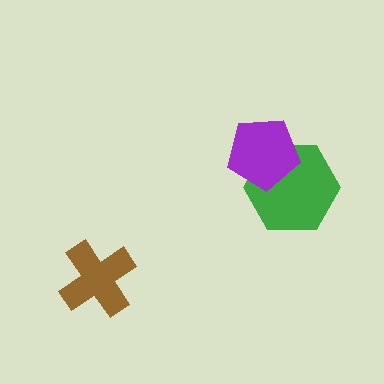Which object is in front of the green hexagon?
The purple pentagon is in front of the green hexagon.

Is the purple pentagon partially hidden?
No, no other shape covers it.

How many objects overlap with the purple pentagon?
1 object overlaps with the purple pentagon.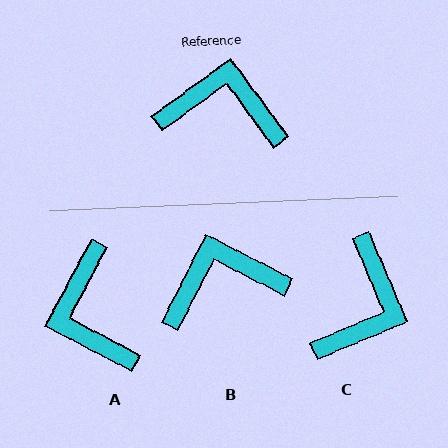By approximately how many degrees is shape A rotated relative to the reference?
Approximately 116 degrees counter-clockwise.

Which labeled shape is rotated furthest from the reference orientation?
A, about 116 degrees away.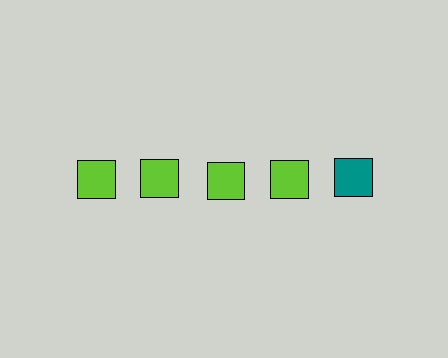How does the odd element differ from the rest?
It has a different color: teal instead of lime.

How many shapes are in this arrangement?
There are 5 shapes arranged in a grid pattern.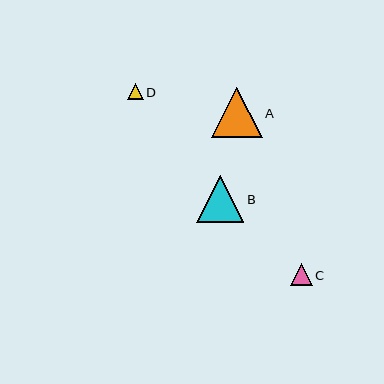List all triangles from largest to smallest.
From largest to smallest: A, B, C, D.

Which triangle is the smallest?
Triangle D is the smallest with a size of approximately 16 pixels.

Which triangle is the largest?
Triangle A is the largest with a size of approximately 51 pixels.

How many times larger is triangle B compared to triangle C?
Triangle B is approximately 2.2 times the size of triangle C.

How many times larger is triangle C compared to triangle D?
Triangle C is approximately 1.3 times the size of triangle D.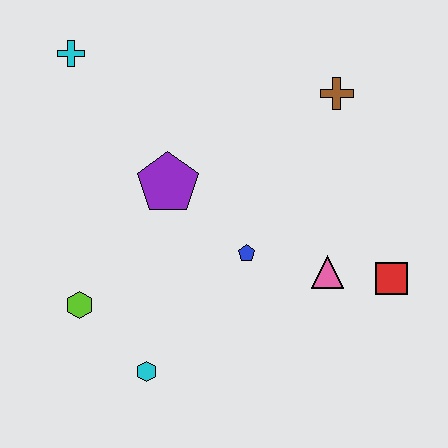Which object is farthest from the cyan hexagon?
The brown cross is farthest from the cyan hexagon.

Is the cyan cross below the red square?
No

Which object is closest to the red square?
The pink triangle is closest to the red square.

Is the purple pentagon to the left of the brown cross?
Yes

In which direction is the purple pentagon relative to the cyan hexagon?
The purple pentagon is above the cyan hexagon.